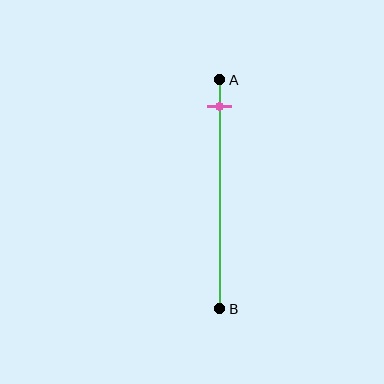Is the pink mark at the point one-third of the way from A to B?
No, the mark is at about 10% from A, not at the 33% one-third point.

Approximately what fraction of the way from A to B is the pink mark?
The pink mark is approximately 10% of the way from A to B.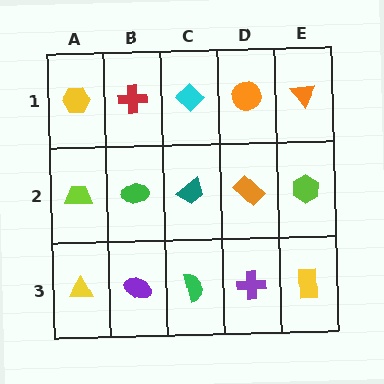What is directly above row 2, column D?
An orange circle.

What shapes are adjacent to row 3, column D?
An orange rectangle (row 2, column D), a green semicircle (row 3, column C), a yellow rectangle (row 3, column E).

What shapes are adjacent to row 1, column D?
An orange rectangle (row 2, column D), a cyan diamond (row 1, column C), an orange triangle (row 1, column E).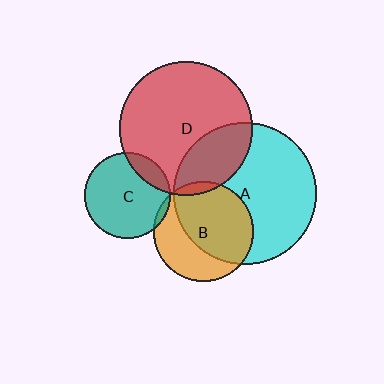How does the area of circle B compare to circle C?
Approximately 1.4 times.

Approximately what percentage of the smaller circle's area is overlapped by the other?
Approximately 15%.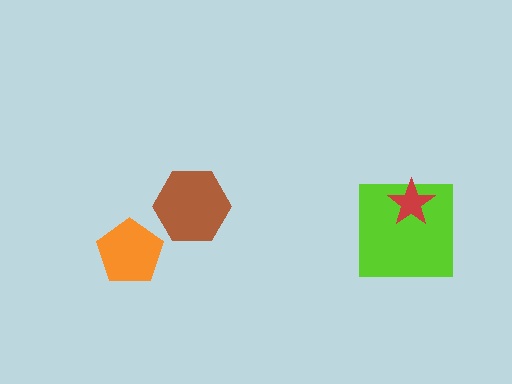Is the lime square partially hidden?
Yes, it is partially covered by another shape.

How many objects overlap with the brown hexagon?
0 objects overlap with the brown hexagon.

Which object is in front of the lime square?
The red star is in front of the lime square.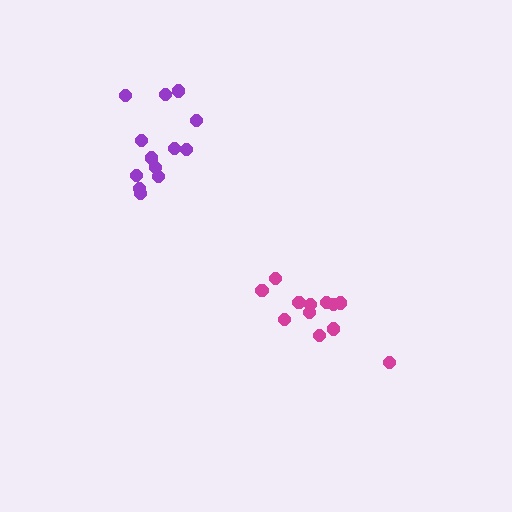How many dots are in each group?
Group 1: 12 dots, Group 2: 13 dots (25 total).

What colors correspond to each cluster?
The clusters are colored: magenta, purple.